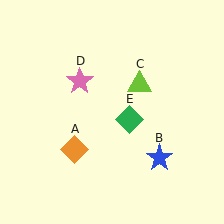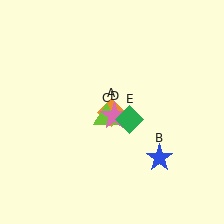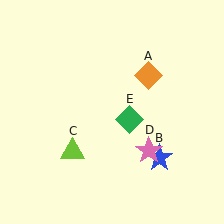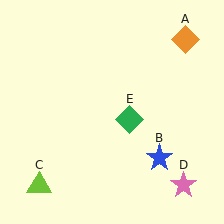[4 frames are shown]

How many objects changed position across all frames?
3 objects changed position: orange diamond (object A), lime triangle (object C), pink star (object D).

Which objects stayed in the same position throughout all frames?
Blue star (object B) and green diamond (object E) remained stationary.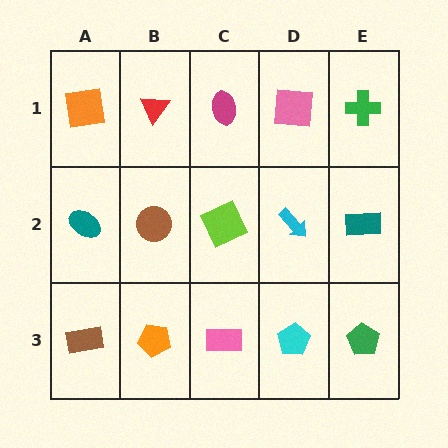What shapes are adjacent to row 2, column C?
A magenta ellipse (row 1, column C), a pink rectangle (row 3, column C), a brown circle (row 2, column B), a cyan arrow (row 2, column D).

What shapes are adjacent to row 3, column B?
A brown circle (row 2, column B), a brown rectangle (row 3, column A), a pink rectangle (row 3, column C).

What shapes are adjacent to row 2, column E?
A green cross (row 1, column E), a green pentagon (row 3, column E), a cyan arrow (row 2, column D).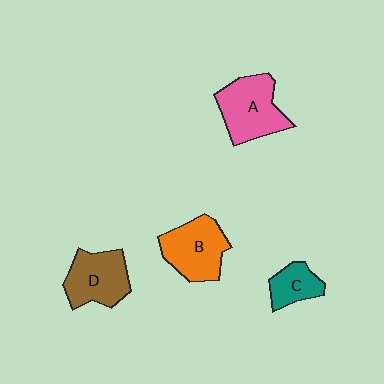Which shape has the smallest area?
Shape C (teal).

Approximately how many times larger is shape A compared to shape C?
Approximately 2.0 times.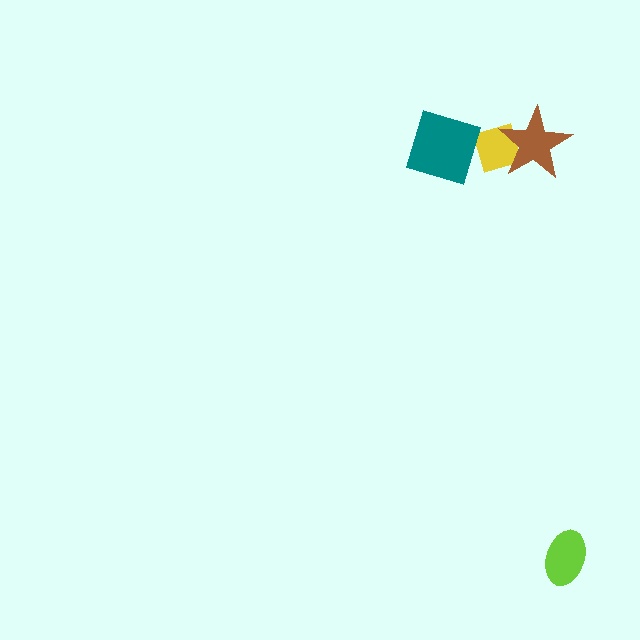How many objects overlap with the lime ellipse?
0 objects overlap with the lime ellipse.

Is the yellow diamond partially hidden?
Yes, it is partially covered by another shape.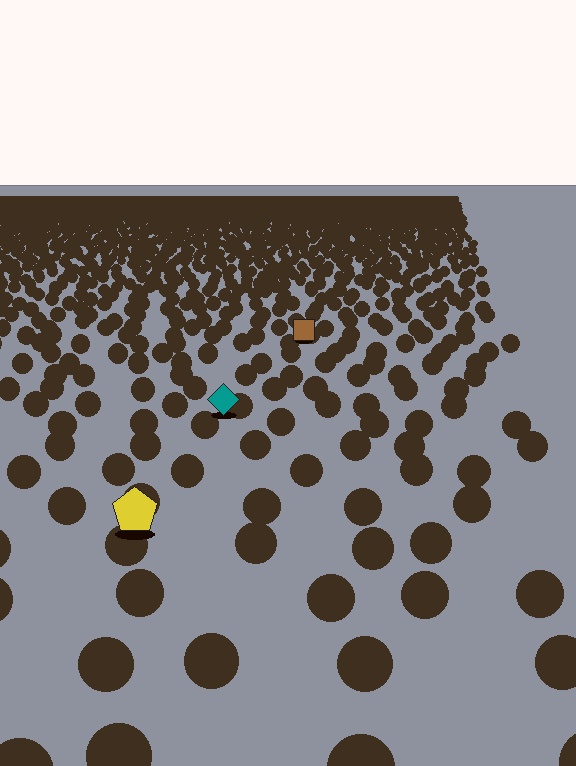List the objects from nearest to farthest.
From nearest to farthest: the yellow pentagon, the teal diamond, the brown square.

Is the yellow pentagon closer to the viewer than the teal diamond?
Yes. The yellow pentagon is closer — you can tell from the texture gradient: the ground texture is coarser near it.